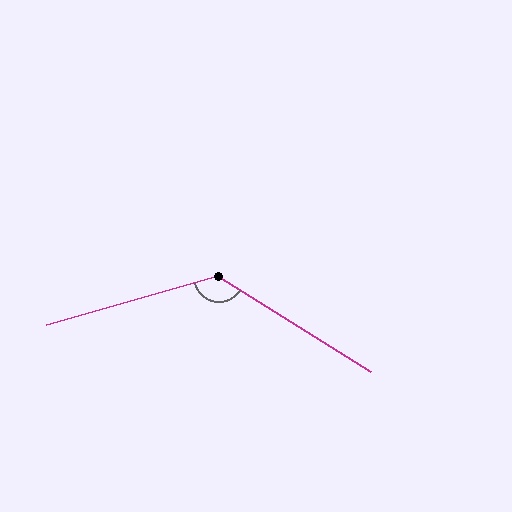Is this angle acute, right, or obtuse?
It is obtuse.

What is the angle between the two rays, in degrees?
Approximately 132 degrees.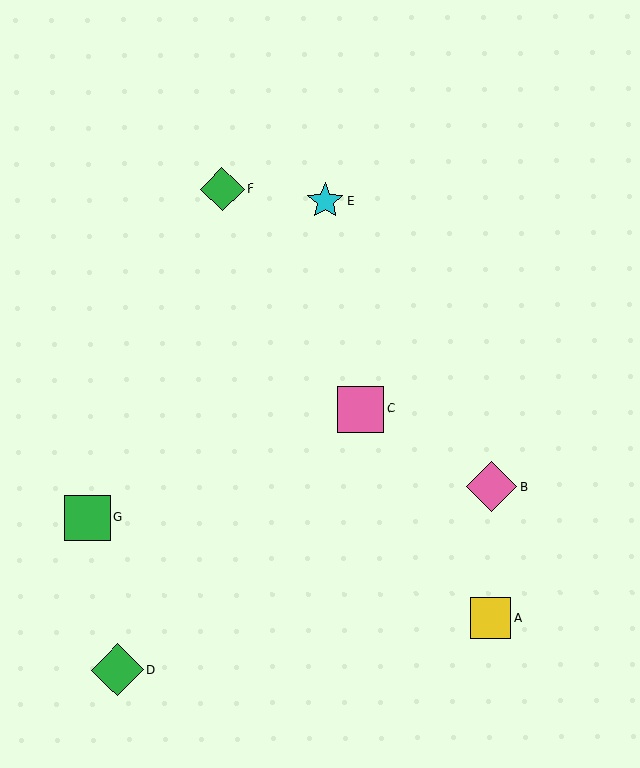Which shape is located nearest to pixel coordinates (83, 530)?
The green square (labeled G) at (87, 518) is nearest to that location.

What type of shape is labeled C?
Shape C is a pink square.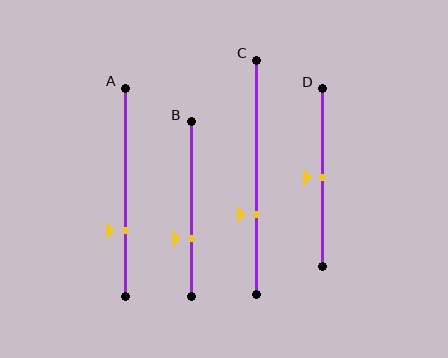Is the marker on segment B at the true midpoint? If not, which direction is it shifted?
No, the marker on segment B is shifted downward by about 17% of the segment length.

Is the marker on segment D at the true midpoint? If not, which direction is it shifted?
Yes, the marker on segment D is at the true midpoint.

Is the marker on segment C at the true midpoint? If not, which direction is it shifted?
No, the marker on segment C is shifted downward by about 16% of the segment length.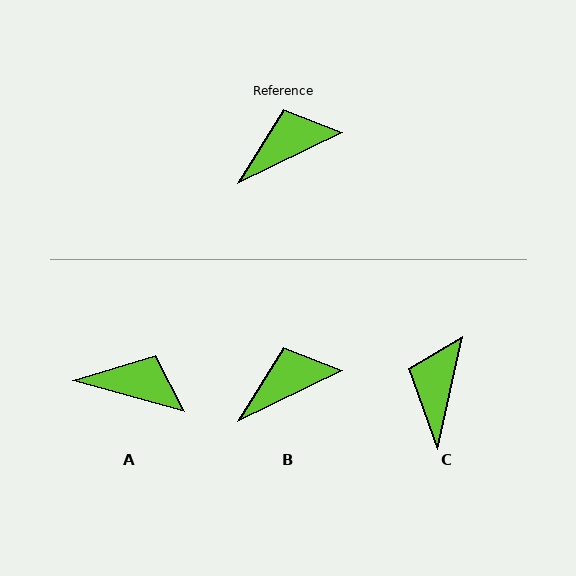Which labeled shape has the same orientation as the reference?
B.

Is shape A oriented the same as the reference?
No, it is off by about 41 degrees.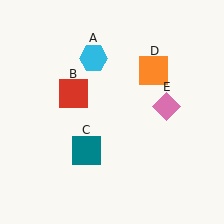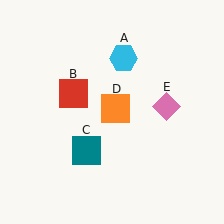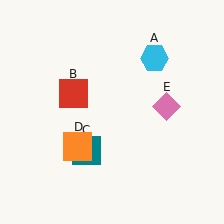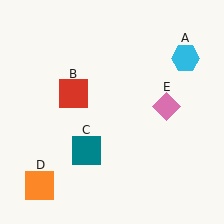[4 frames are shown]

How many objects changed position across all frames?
2 objects changed position: cyan hexagon (object A), orange square (object D).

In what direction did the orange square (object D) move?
The orange square (object D) moved down and to the left.